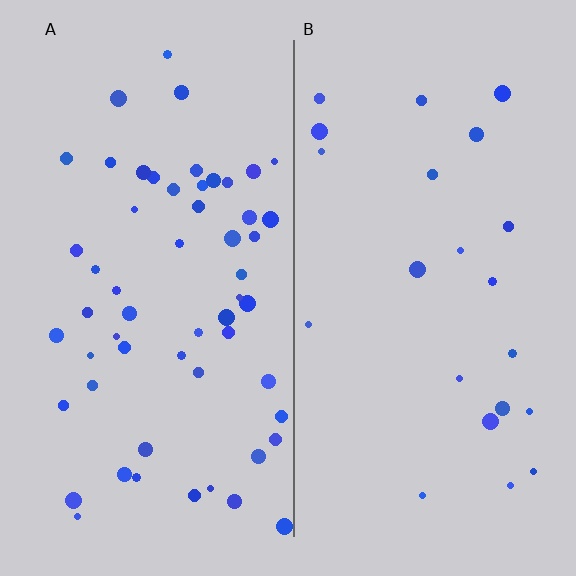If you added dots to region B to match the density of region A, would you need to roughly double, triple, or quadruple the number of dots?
Approximately triple.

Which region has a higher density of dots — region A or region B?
A (the left).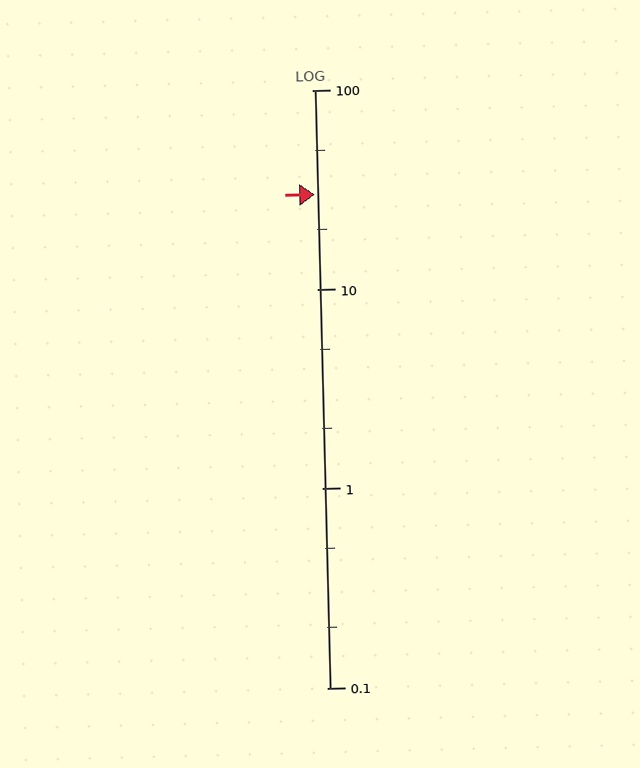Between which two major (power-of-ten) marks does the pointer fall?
The pointer is between 10 and 100.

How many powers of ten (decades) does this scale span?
The scale spans 3 decades, from 0.1 to 100.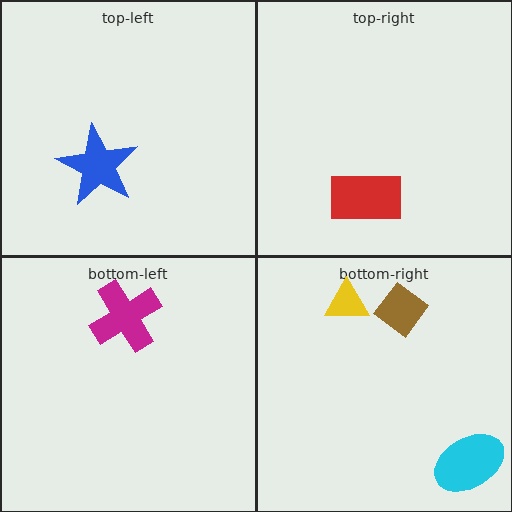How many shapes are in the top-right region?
1.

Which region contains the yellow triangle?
The bottom-right region.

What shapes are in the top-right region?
The red rectangle.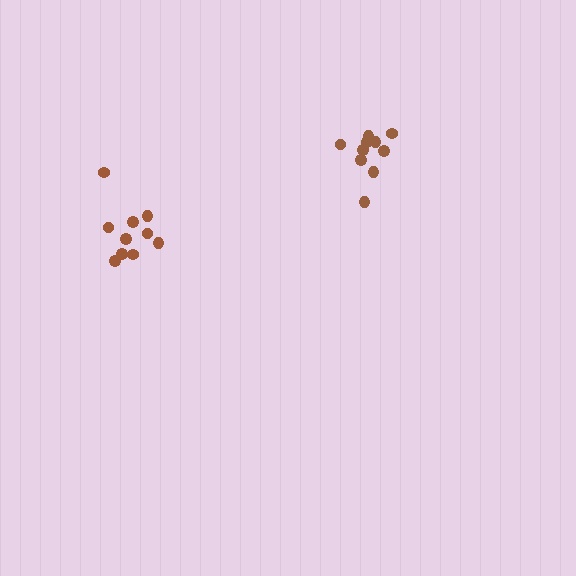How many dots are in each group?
Group 1: 10 dots, Group 2: 10 dots (20 total).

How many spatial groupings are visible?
There are 2 spatial groupings.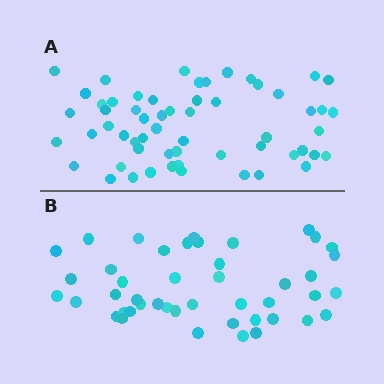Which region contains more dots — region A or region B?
Region A (the top region) has more dots.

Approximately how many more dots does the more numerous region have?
Region A has approximately 15 more dots than region B.